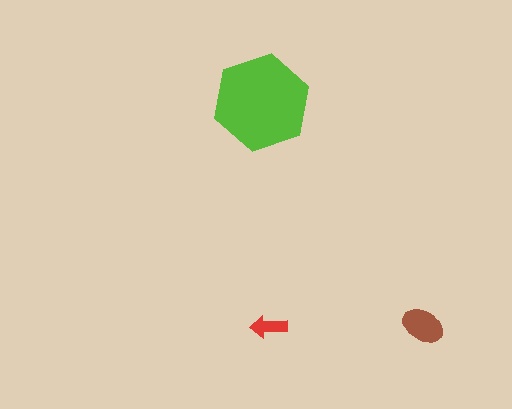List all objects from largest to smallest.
The lime hexagon, the brown ellipse, the red arrow.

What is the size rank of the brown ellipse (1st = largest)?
2nd.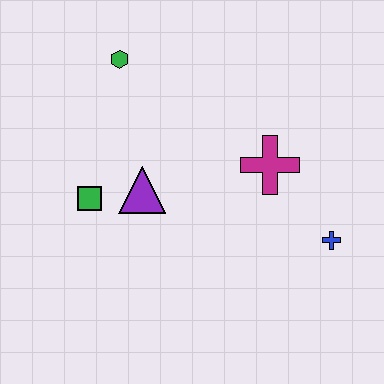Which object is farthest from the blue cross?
The green hexagon is farthest from the blue cross.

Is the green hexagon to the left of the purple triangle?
Yes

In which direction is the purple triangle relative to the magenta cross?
The purple triangle is to the left of the magenta cross.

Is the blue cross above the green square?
No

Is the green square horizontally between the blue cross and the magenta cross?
No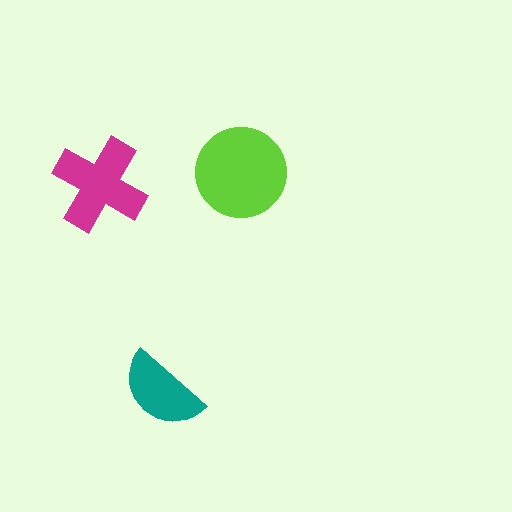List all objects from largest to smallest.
The lime circle, the magenta cross, the teal semicircle.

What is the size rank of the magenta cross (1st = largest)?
2nd.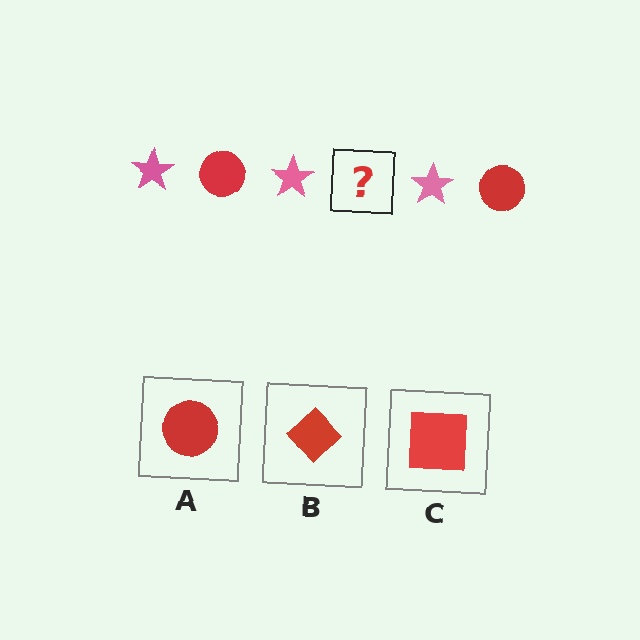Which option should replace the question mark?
Option A.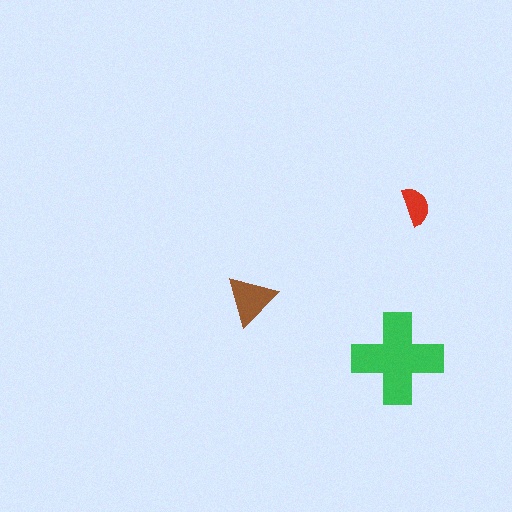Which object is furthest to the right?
The red semicircle is rightmost.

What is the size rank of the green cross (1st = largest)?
1st.